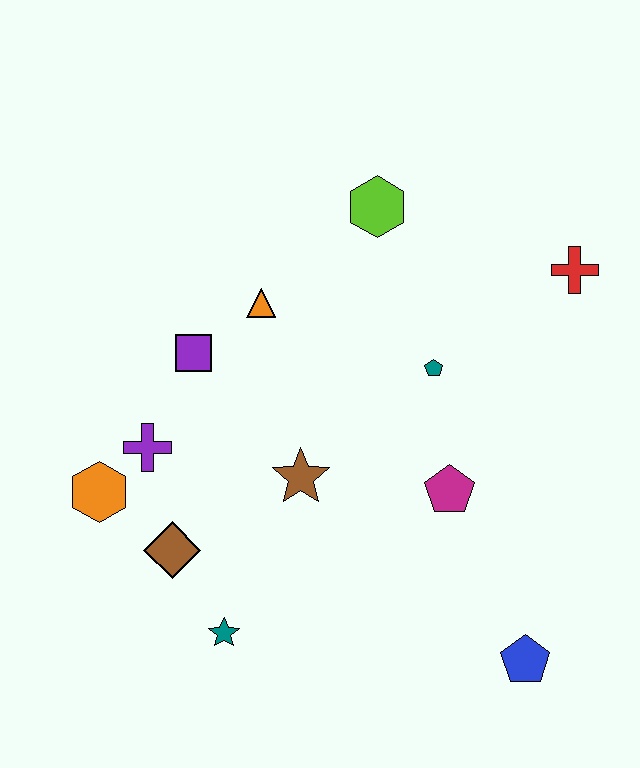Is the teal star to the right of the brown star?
No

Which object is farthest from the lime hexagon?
The blue pentagon is farthest from the lime hexagon.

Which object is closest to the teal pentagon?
The magenta pentagon is closest to the teal pentagon.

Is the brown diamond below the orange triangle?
Yes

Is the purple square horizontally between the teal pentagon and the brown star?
No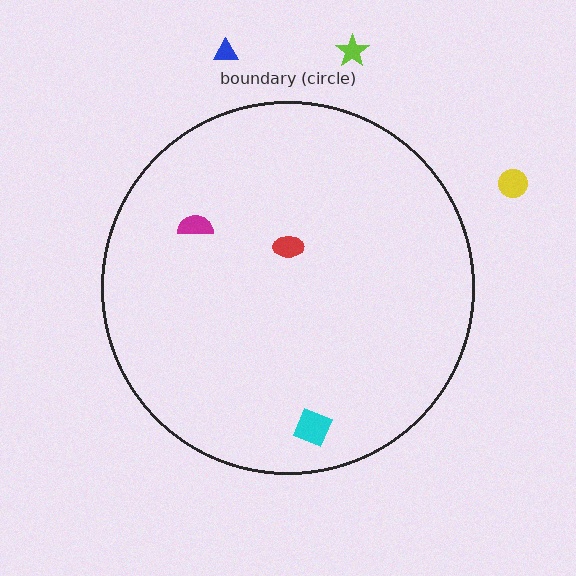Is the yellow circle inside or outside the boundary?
Outside.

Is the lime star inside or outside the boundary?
Outside.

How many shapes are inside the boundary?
3 inside, 3 outside.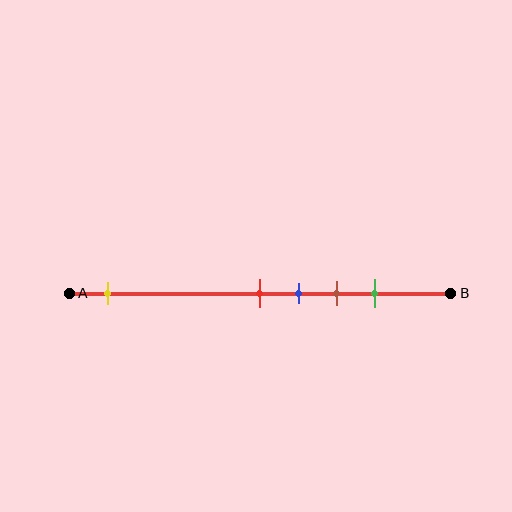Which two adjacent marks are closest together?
The red and blue marks are the closest adjacent pair.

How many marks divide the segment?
There are 5 marks dividing the segment.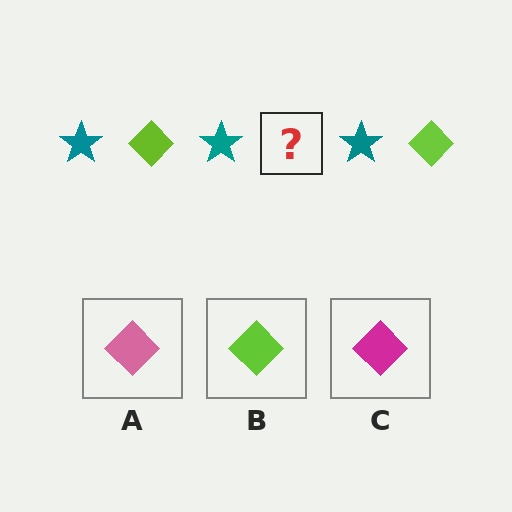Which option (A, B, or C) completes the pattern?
B.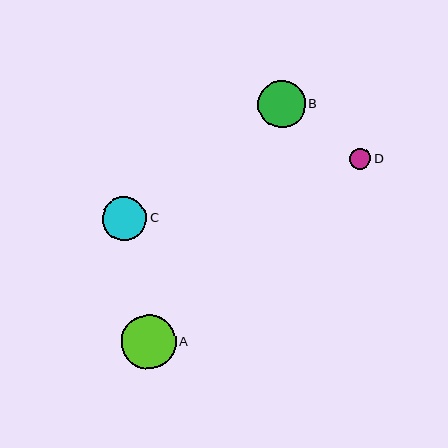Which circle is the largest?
Circle A is the largest with a size of approximately 55 pixels.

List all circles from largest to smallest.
From largest to smallest: A, B, C, D.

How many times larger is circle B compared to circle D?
Circle B is approximately 2.3 times the size of circle D.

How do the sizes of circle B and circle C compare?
Circle B and circle C are approximately the same size.